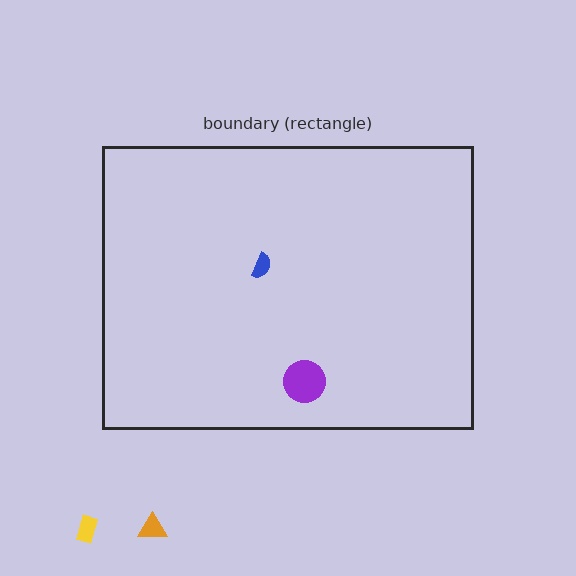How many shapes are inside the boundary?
2 inside, 2 outside.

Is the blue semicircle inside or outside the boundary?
Inside.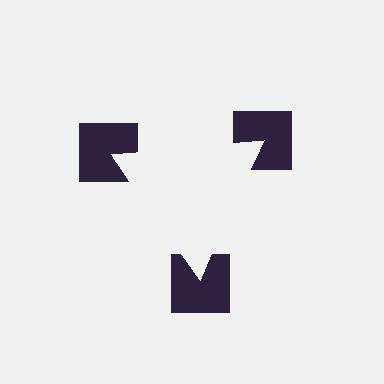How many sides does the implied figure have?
3 sides.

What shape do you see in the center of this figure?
An illusory triangle — its edges are inferred from the aligned wedge cuts in the notched squares, not physically drawn.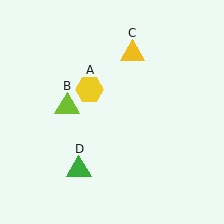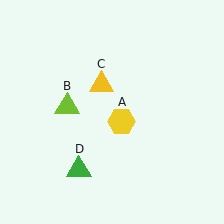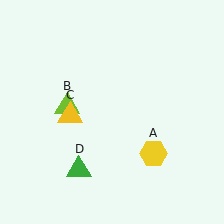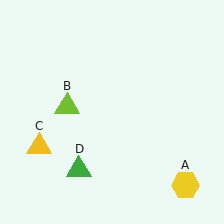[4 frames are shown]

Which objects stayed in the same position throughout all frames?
Lime triangle (object B) and green triangle (object D) remained stationary.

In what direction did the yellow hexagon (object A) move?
The yellow hexagon (object A) moved down and to the right.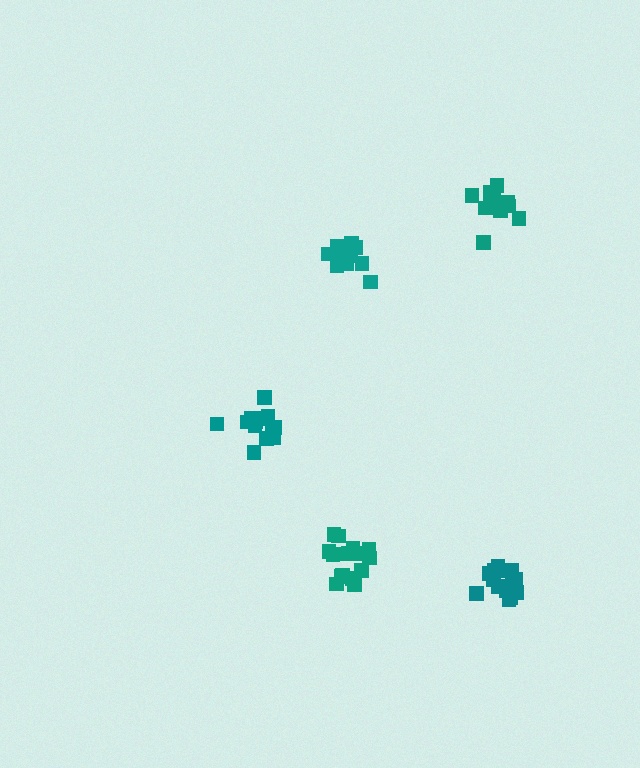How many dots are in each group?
Group 1: 13 dots, Group 2: 14 dots, Group 3: 16 dots, Group 4: 14 dots, Group 5: 13 dots (70 total).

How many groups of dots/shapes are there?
There are 5 groups.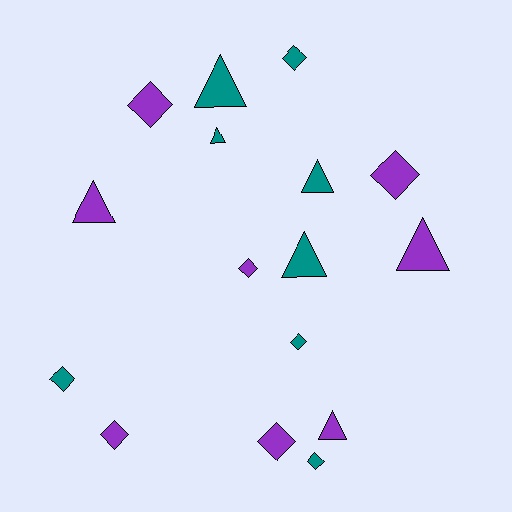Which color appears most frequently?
Teal, with 8 objects.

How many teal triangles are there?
There are 4 teal triangles.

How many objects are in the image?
There are 16 objects.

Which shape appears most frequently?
Diamond, with 9 objects.